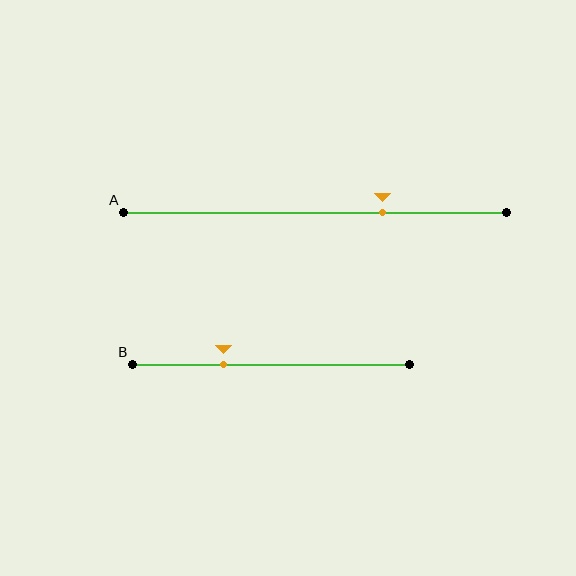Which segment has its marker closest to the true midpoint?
Segment B has its marker closest to the true midpoint.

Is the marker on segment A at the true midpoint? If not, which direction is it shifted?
No, the marker on segment A is shifted to the right by about 18% of the segment length.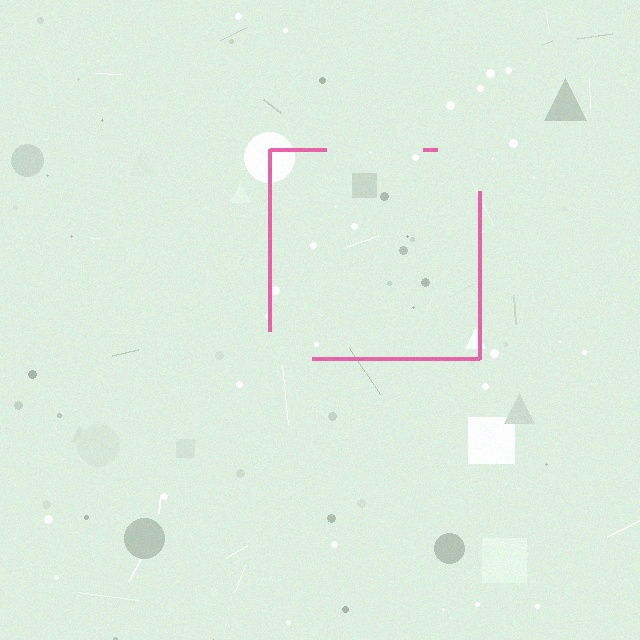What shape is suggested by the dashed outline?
The dashed outline suggests a square.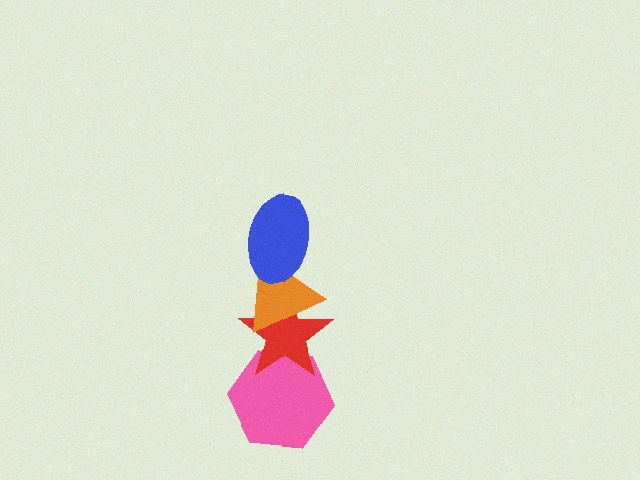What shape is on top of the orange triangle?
The blue ellipse is on top of the orange triangle.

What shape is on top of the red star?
The orange triangle is on top of the red star.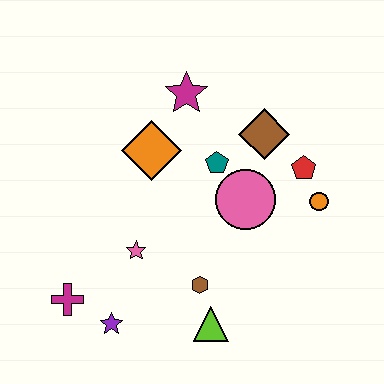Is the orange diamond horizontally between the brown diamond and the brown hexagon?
No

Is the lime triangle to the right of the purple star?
Yes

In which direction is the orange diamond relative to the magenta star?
The orange diamond is below the magenta star.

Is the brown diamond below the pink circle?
No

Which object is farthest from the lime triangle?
The magenta star is farthest from the lime triangle.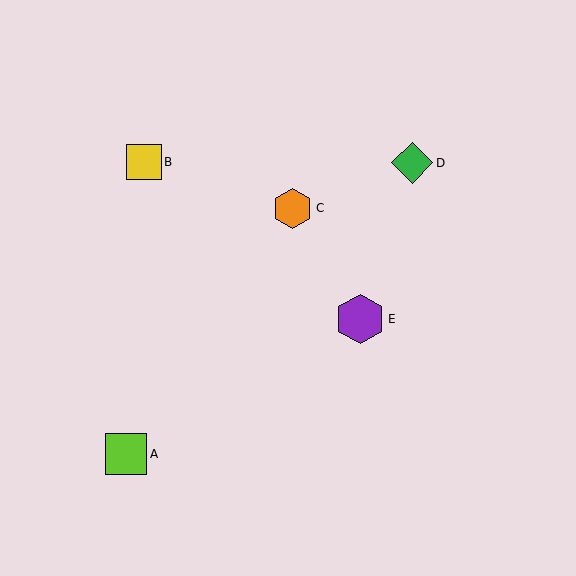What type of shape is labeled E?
Shape E is a purple hexagon.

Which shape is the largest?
The purple hexagon (labeled E) is the largest.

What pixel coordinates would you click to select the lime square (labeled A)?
Click at (126, 454) to select the lime square A.